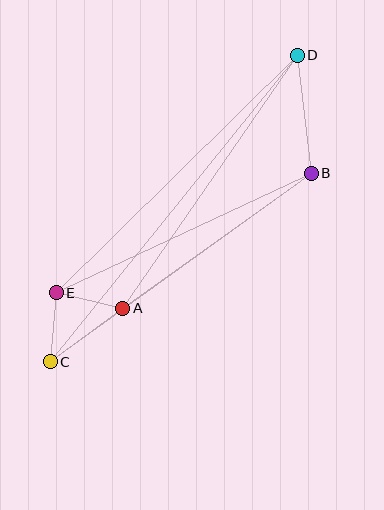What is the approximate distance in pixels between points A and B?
The distance between A and B is approximately 231 pixels.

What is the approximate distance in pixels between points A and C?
The distance between A and C is approximately 91 pixels.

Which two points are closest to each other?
Points A and E are closest to each other.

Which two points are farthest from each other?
Points C and D are farthest from each other.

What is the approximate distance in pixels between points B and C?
The distance between B and C is approximately 322 pixels.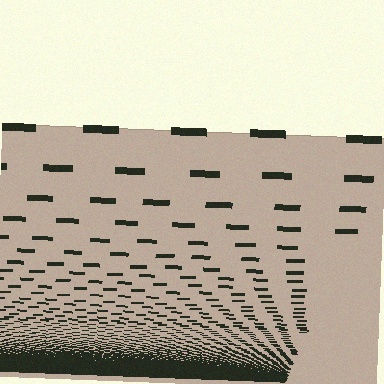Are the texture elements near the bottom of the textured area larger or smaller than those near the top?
Smaller. The gradient is inverted — elements near the bottom are smaller and denser.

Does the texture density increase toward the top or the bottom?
Density increases toward the bottom.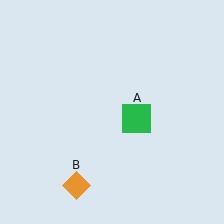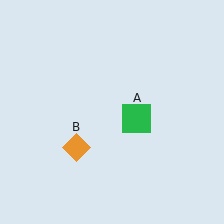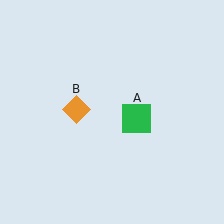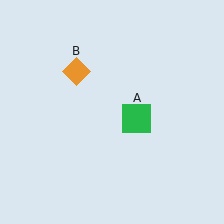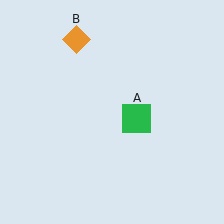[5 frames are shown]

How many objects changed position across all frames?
1 object changed position: orange diamond (object B).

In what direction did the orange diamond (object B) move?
The orange diamond (object B) moved up.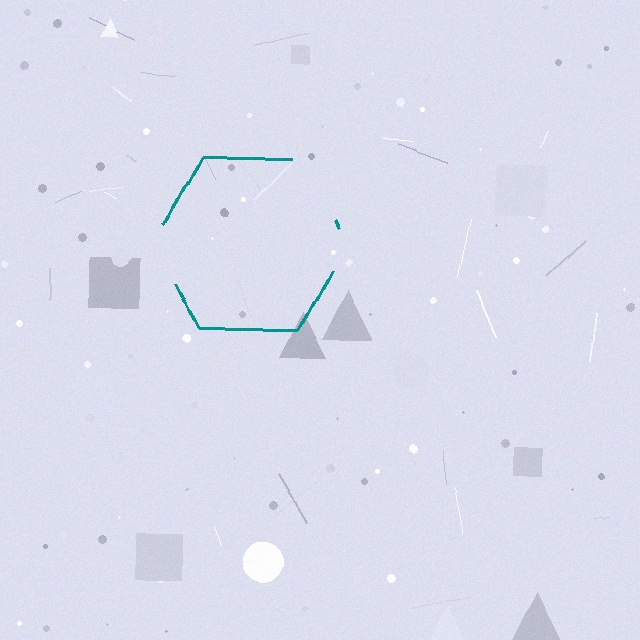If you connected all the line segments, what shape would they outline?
They would outline a hexagon.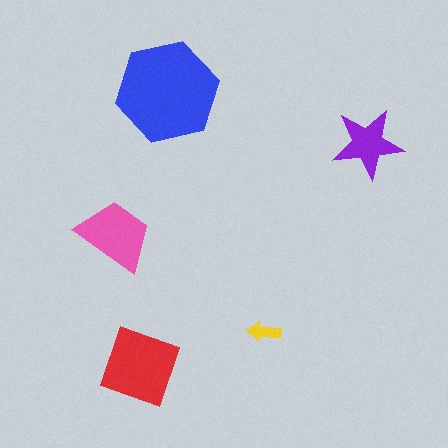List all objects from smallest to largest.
The yellow arrow, the purple star, the pink trapezoid, the red diamond, the blue hexagon.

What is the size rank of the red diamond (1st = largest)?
2nd.